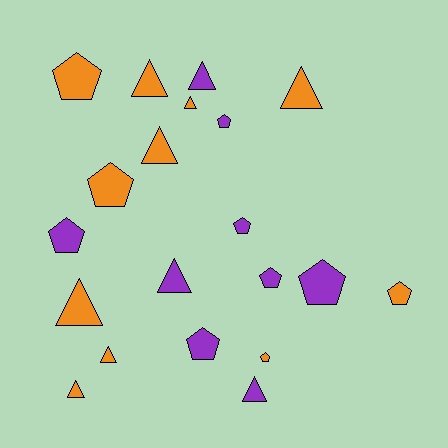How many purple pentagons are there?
There are 6 purple pentagons.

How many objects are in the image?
There are 20 objects.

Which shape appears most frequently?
Pentagon, with 10 objects.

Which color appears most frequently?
Orange, with 11 objects.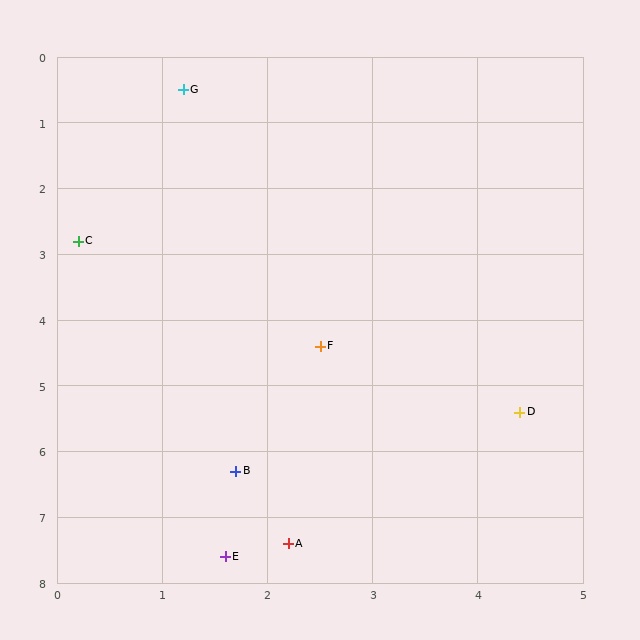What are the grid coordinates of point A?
Point A is at approximately (2.2, 7.4).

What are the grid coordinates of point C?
Point C is at approximately (0.2, 2.8).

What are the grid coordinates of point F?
Point F is at approximately (2.5, 4.4).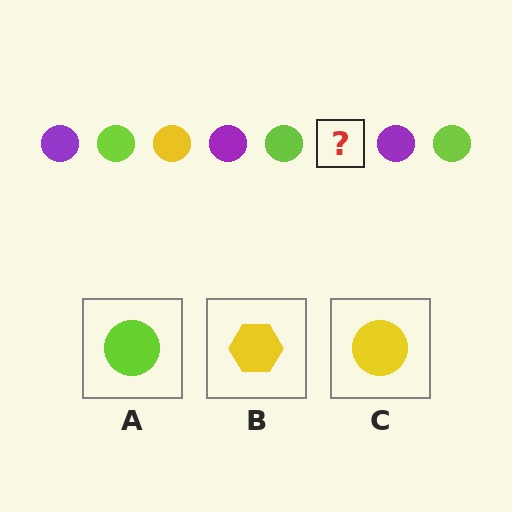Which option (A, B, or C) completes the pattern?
C.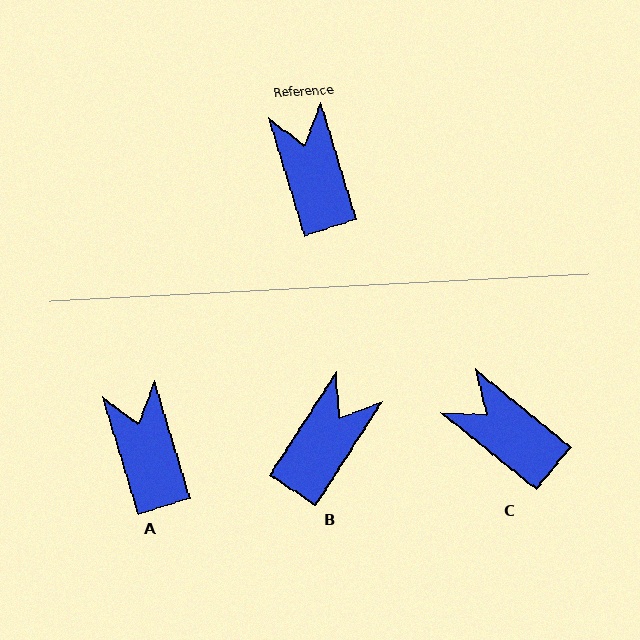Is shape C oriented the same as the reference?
No, it is off by about 34 degrees.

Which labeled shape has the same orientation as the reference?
A.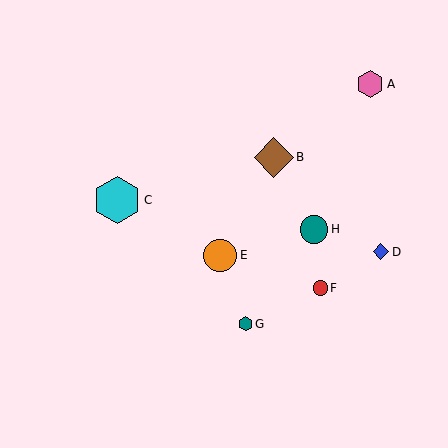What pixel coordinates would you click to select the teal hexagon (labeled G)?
Click at (245, 324) to select the teal hexagon G.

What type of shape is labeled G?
Shape G is a teal hexagon.